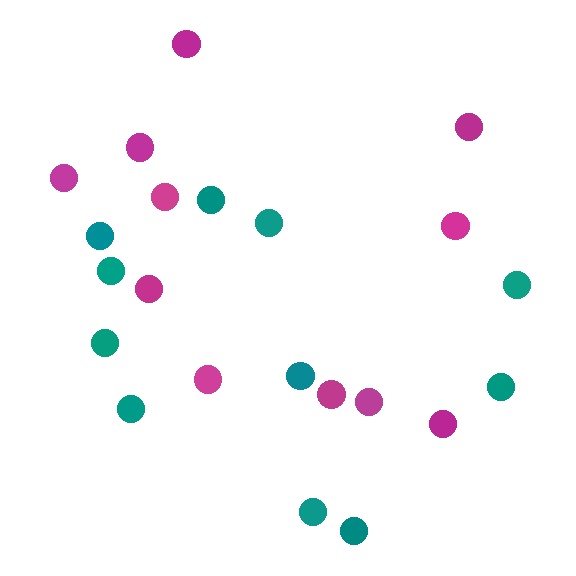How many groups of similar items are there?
There are 2 groups: one group of magenta circles (11) and one group of teal circles (11).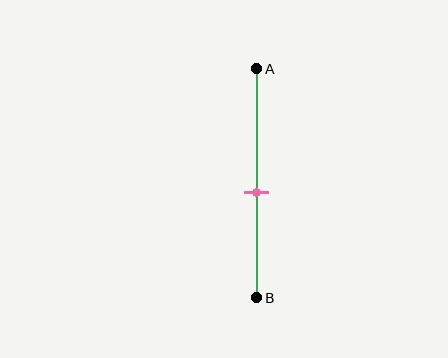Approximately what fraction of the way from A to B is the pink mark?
The pink mark is approximately 55% of the way from A to B.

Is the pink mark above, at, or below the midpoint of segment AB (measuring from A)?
The pink mark is below the midpoint of segment AB.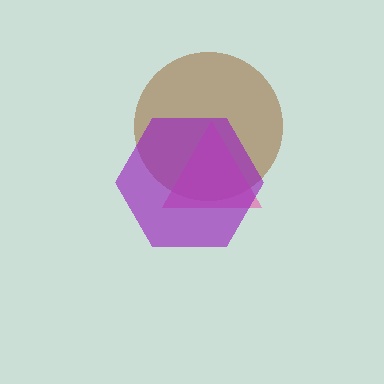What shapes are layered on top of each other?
The layered shapes are: a brown circle, a pink triangle, a purple hexagon.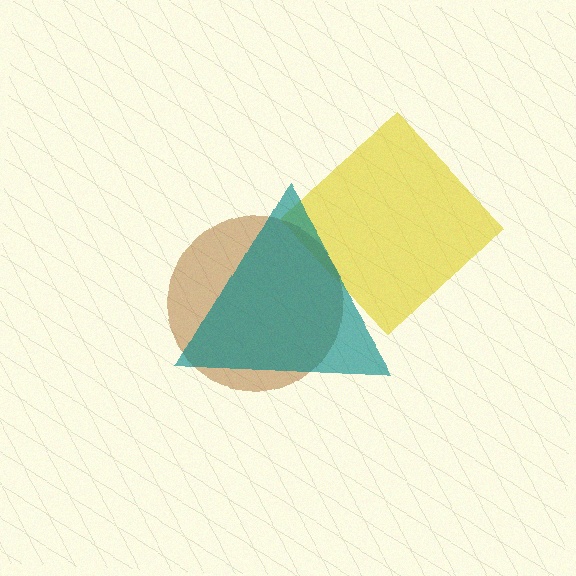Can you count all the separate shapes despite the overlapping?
Yes, there are 3 separate shapes.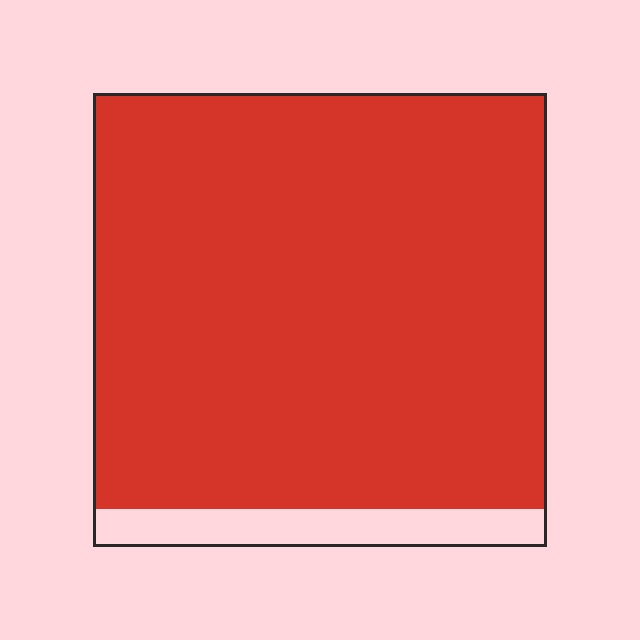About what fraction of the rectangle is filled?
About nine tenths (9/10).